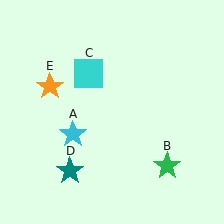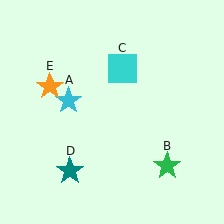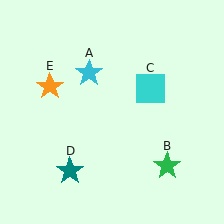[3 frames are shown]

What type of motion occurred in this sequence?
The cyan star (object A), cyan square (object C) rotated clockwise around the center of the scene.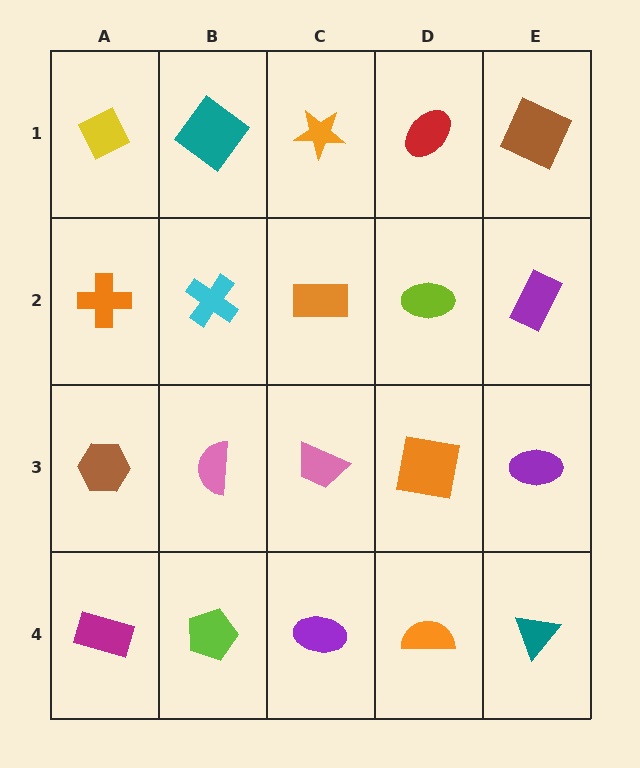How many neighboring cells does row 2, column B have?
4.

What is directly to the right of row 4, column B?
A purple ellipse.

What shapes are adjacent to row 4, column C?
A pink trapezoid (row 3, column C), a lime pentagon (row 4, column B), an orange semicircle (row 4, column D).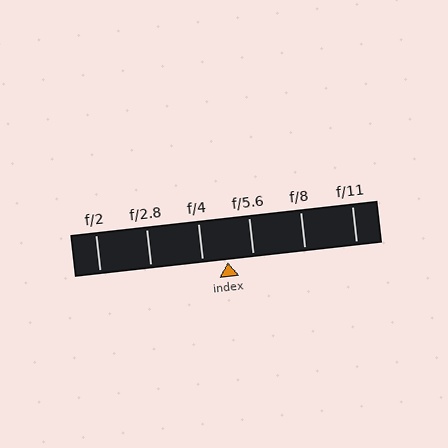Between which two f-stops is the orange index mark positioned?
The index mark is between f/4 and f/5.6.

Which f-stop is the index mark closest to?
The index mark is closest to f/4.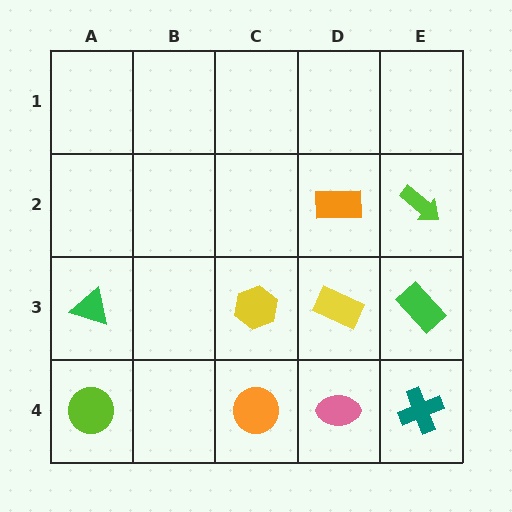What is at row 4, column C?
An orange circle.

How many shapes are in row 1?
0 shapes.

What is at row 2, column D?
An orange rectangle.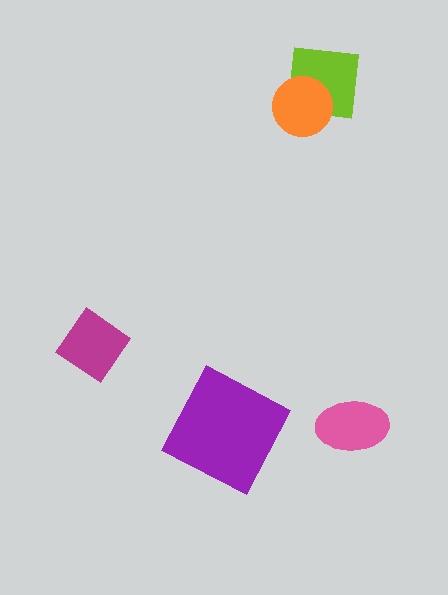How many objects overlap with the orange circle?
1 object overlaps with the orange circle.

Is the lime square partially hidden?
Yes, it is partially covered by another shape.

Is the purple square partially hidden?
No, no other shape covers it.